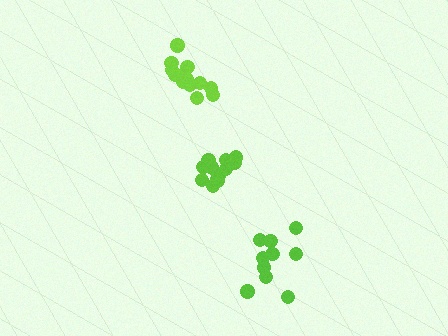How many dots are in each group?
Group 1: 10 dots, Group 2: 13 dots, Group 3: 12 dots (35 total).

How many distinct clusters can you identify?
There are 3 distinct clusters.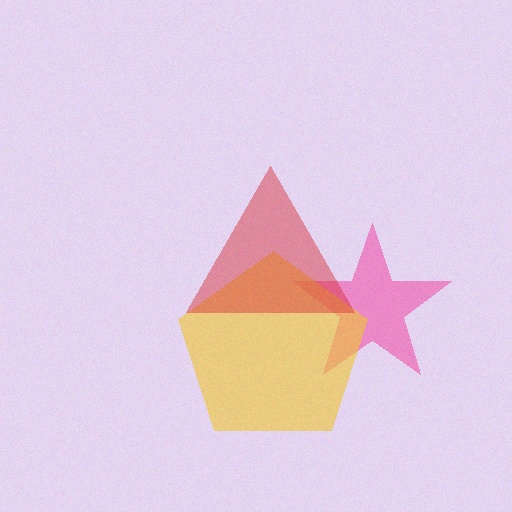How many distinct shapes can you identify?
There are 3 distinct shapes: a pink star, a yellow pentagon, a red triangle.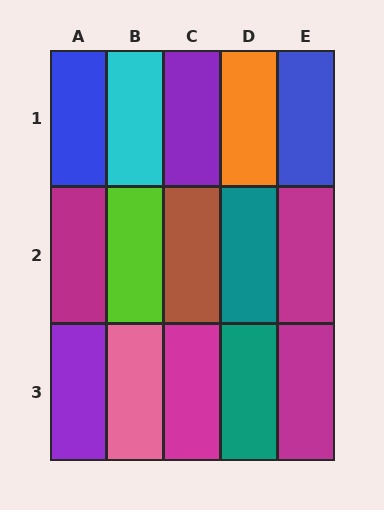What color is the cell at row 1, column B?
Cyan.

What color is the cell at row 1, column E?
Blue.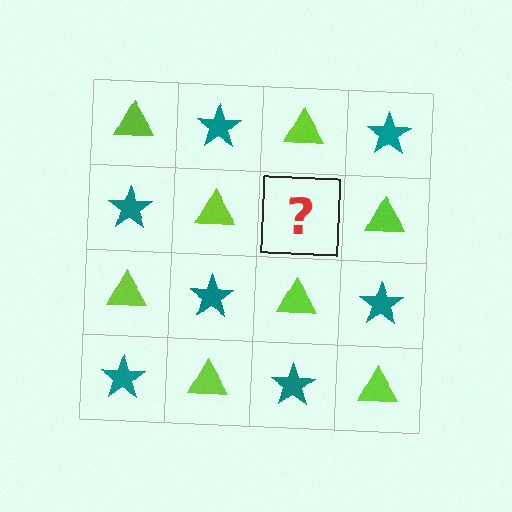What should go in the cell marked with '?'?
The missing cell should contain a teal star.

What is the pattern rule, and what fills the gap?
The rule is that it alternates lime triangle and teal star in a checkerboard pattern. The gap should be filled with a teal star.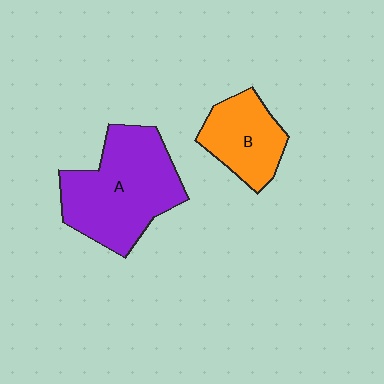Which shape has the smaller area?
Shape B (orange).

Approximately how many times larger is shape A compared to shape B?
Approximately 1.8 times.